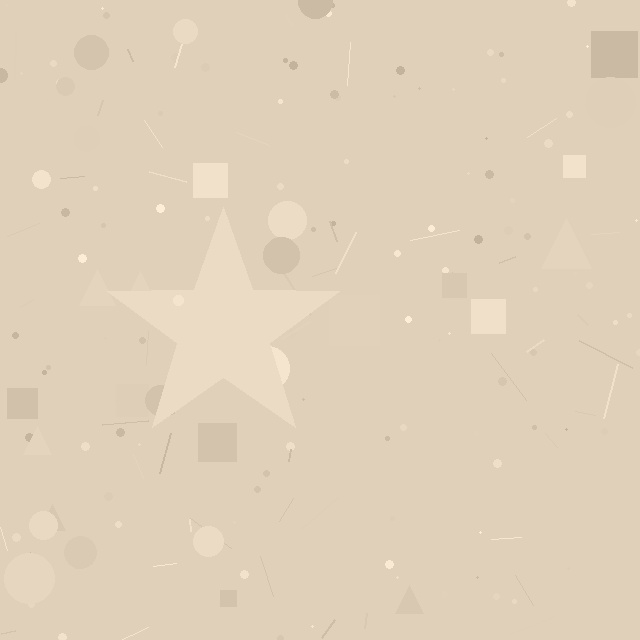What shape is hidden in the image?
A star is hidden in the image.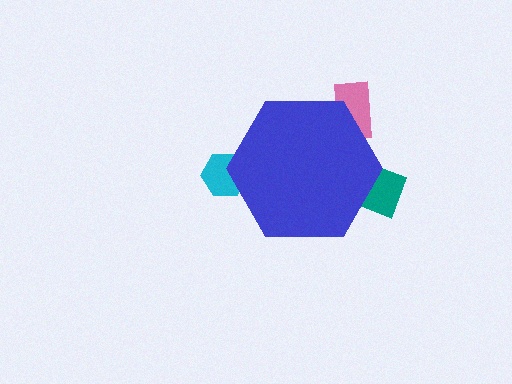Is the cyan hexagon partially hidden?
Yes, the cyan hexagon is partially hidden behind the blue hexagon.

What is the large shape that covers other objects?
A blue hexagon.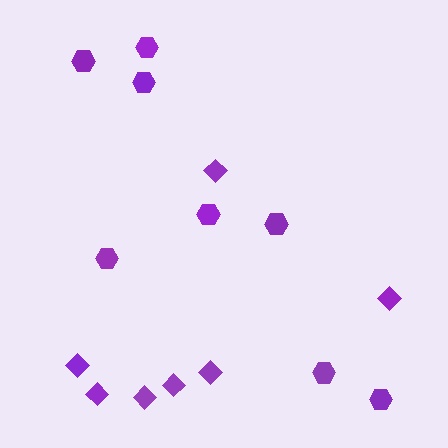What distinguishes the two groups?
There are 2 groups: one group of hexagons (8) and one group of diamonds (7).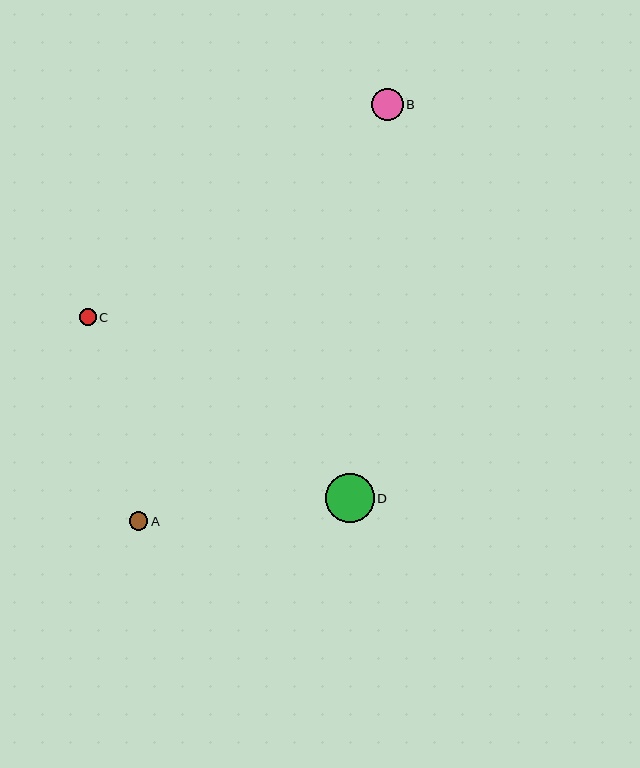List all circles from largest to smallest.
From largest to smallest: D, B, A, C.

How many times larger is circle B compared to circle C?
Circle B is approximately 1.8 times the size of circle C.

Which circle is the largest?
Circle D is the largest with a size of approximately 49 pixels.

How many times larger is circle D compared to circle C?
Circle D is approximately 2.8 times the size of circle C.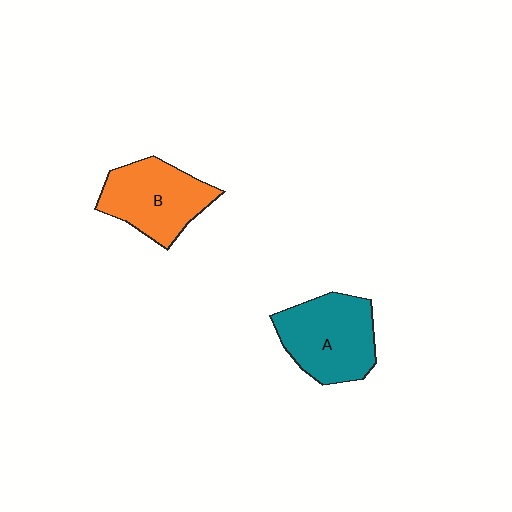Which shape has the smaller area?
Shape B (orange).